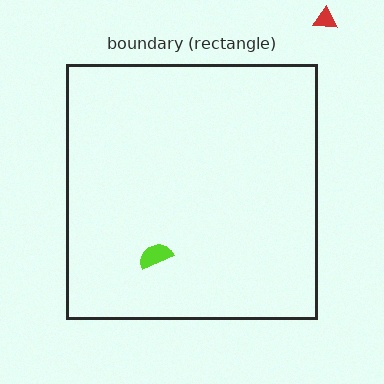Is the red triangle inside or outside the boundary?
Outside.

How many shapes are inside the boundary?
1 inside, 1 outside.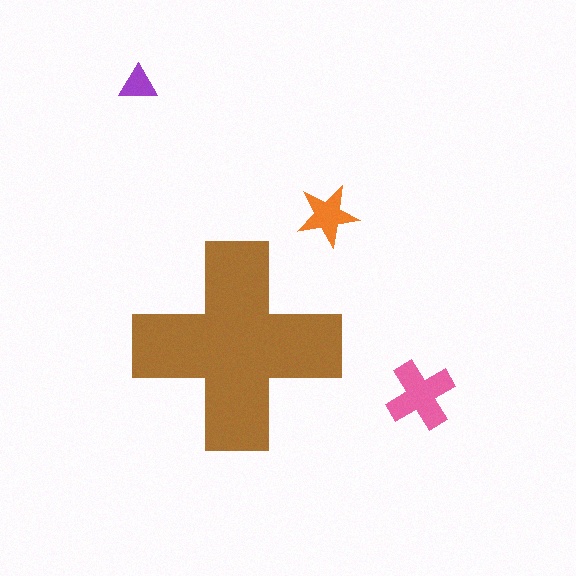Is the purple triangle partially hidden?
No, the purple triangle is fully visible.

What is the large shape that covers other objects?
A brown cross.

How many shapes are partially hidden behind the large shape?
0 shapes are partially hidden.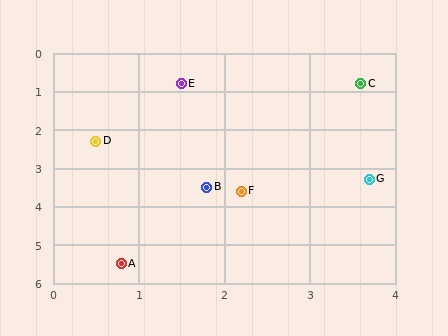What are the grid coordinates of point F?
Point F is at approximately (2.2, 3.6).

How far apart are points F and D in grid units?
Points F and D are about 2.1 grid units apart.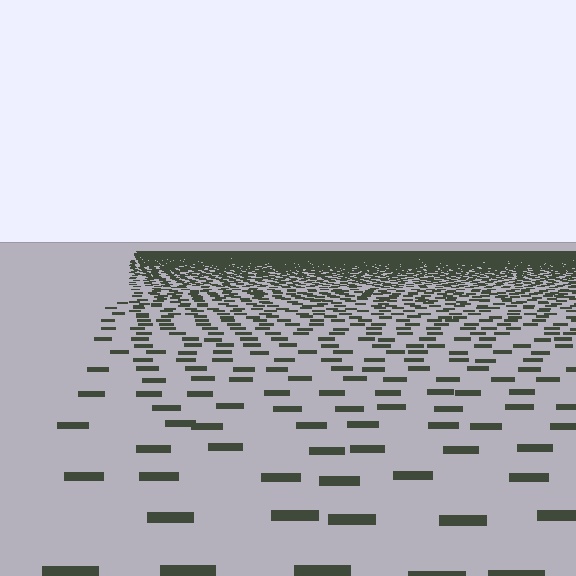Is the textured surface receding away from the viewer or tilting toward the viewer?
The surface is receding away from the viewer. Texture elements get smaller and denser toward the top.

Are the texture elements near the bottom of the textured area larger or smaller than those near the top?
Larger. Near the bottom, elements are closer to the viewer and appear at a bigger on-screen size.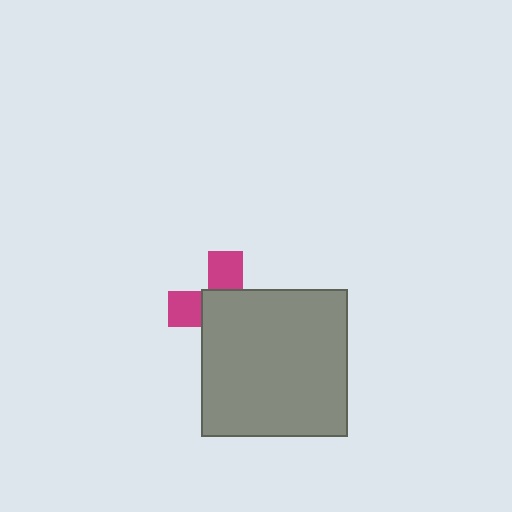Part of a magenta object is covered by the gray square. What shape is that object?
It is a cross.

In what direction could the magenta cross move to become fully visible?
The magenta cross could move toward the upper-left. That would shift it out from behind the gray square entirely.